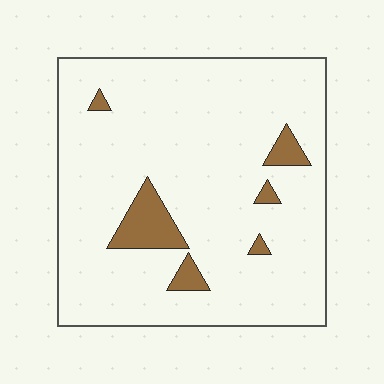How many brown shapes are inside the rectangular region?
6.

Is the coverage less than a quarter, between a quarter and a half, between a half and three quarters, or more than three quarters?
Less than a quarter.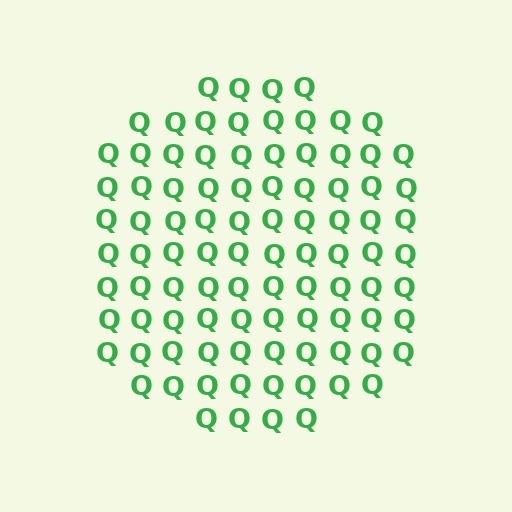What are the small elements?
The small elements are letter Q's.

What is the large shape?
The large shape is a circle.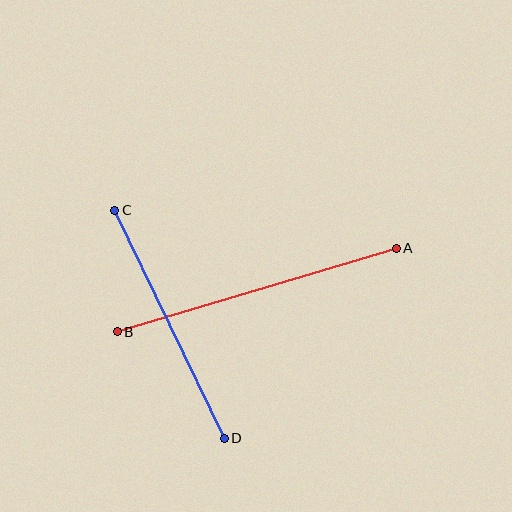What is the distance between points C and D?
The distance is approximately 252 pixels.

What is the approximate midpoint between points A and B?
The midpoint is at approximately (257, 290) pixels.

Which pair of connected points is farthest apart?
Points A and B are farthest apart.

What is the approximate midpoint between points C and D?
The midpoint is at approximately (170, 324) pixels.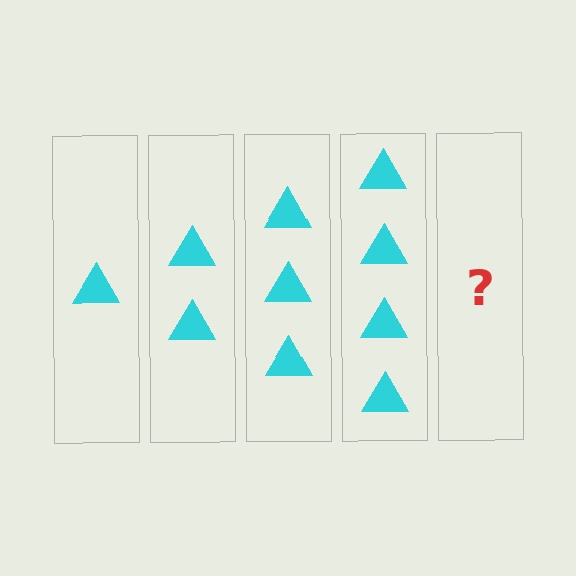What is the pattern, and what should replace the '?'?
The pattern is that each step adds one more triangle. The '?' should be 5 triangles.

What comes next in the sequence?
The next element should be 5 triangles.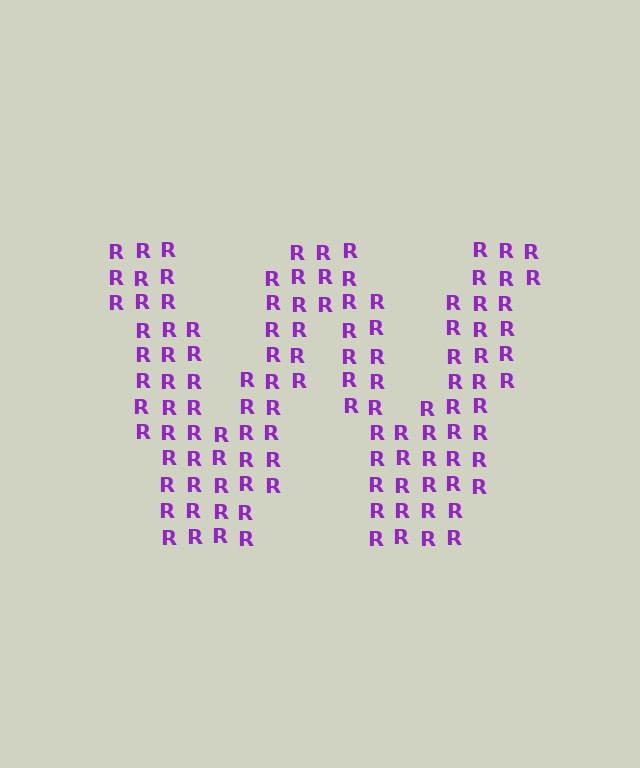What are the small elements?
The small elements are letter R's.